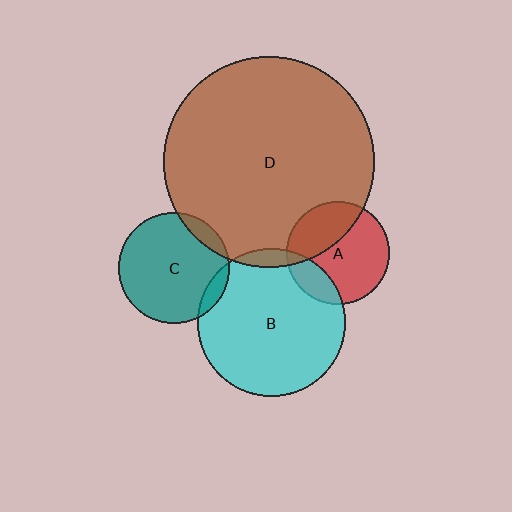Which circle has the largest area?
Circle D (brown).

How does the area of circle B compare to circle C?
Approximately 1.8 times.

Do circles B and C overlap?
Yes.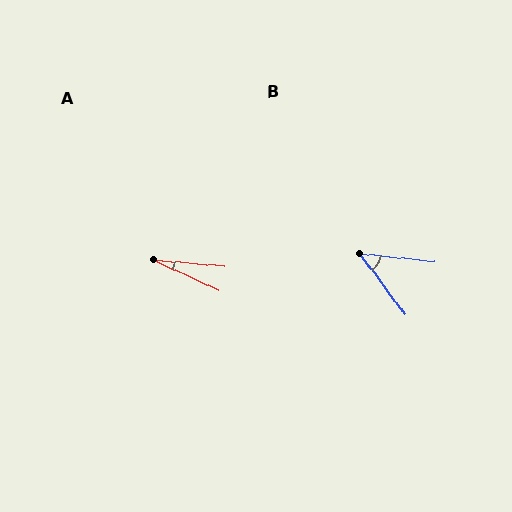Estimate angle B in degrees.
Approximately 47 degrees.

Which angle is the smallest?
A, at approximately 20 degrees.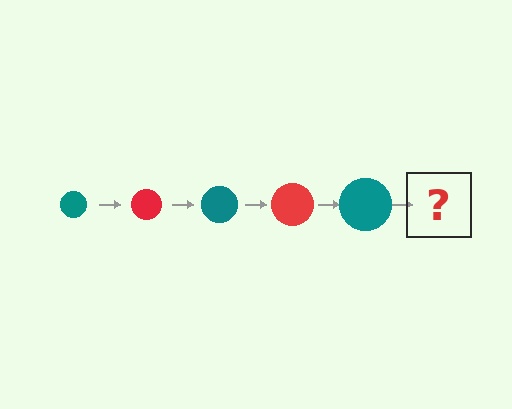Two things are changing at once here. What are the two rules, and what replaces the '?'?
The two rules are that the circle grows larger each step and the color cycles through teal and red. The '?' should be a red circle, larger than the previous one.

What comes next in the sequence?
The next element should be a red circle, larger than the previous one.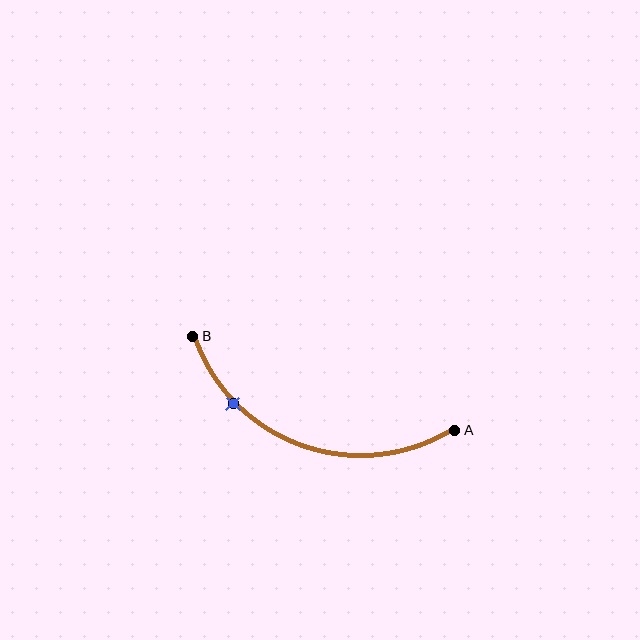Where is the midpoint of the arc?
The arc midpoint is the point on the curve farthest from the straight line joining A and B. It sits below that line.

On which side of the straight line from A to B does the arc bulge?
The arc bulges below the straight line connecting A and B.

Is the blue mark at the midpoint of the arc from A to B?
No. The blue mark lies on the arc but is closer to endpoint B. The arc midpoint would be at the point on the curve equidistant along the arc from both A and B.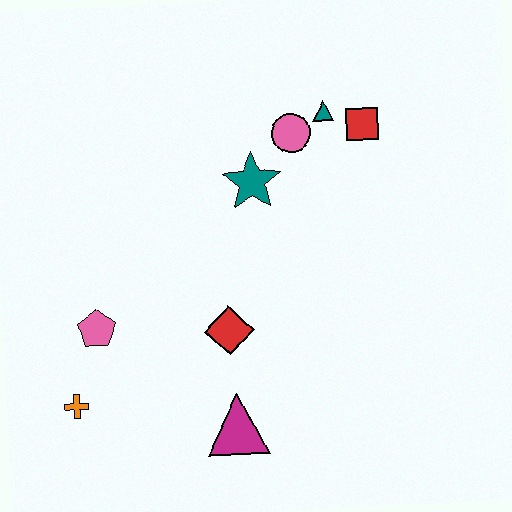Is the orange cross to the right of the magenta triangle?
No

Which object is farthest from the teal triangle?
The orange cross is farthest from the teal triangle.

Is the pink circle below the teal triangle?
Yes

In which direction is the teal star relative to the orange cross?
The teal star is above the orange cross.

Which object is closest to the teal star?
The pink circle is closest to the teal star.